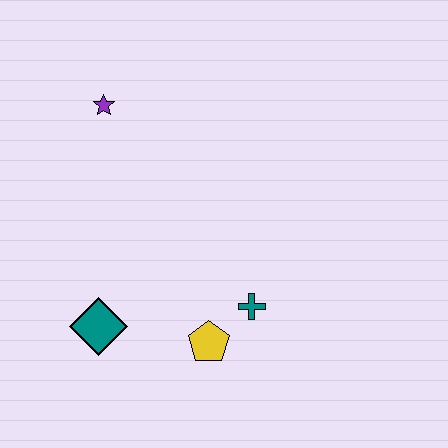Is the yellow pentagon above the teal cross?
No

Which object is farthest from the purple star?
The yellow pentagon is farthest from the purple star.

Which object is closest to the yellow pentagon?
The teal cross is closest to the yellow pentagon.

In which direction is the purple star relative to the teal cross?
The purple star is above the teal cross.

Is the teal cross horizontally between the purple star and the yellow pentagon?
No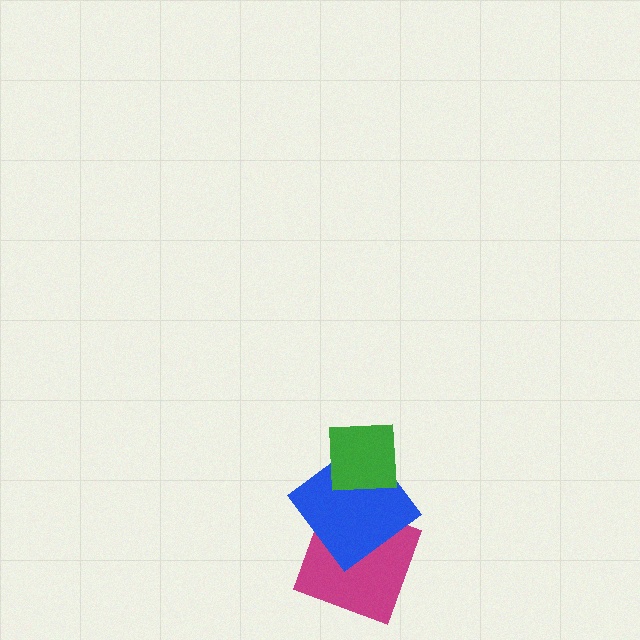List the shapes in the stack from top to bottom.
From top to bottom: the green square, the blue diamond, the magenta square.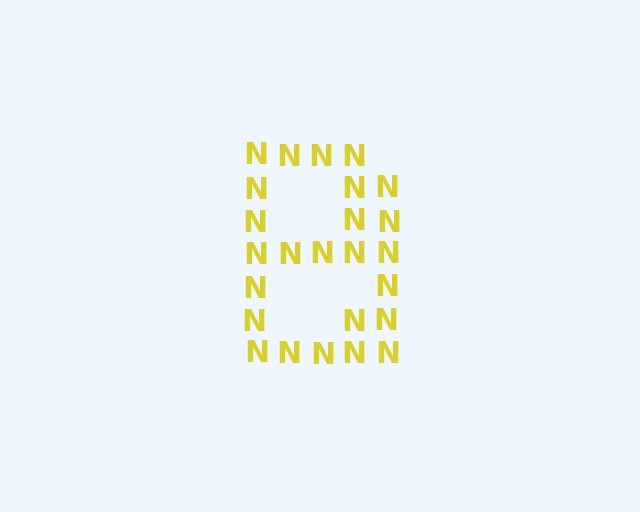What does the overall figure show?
The overall figure shows the letter B.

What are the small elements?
The small elements are letter N's.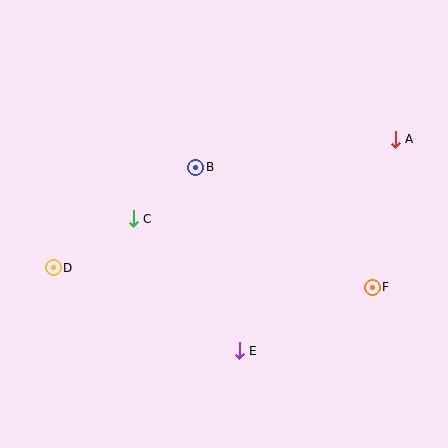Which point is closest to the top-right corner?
Point A is closest to the top-right corner.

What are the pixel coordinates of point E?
Point E is at (239, 351).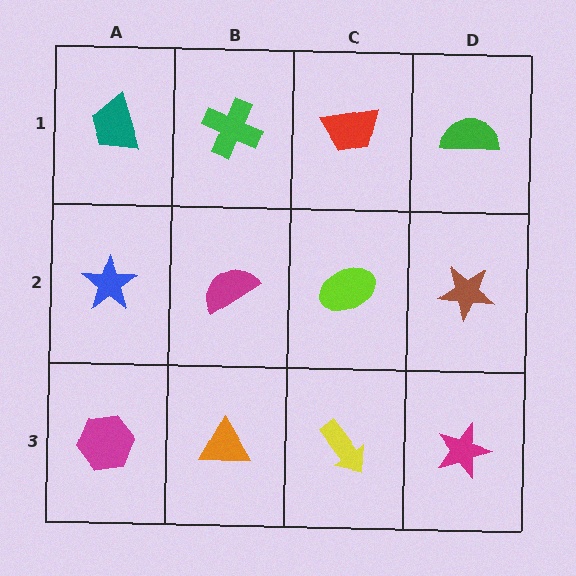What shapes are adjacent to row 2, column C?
A red trapezoid (row 1, column C), a yellow arrow (row 3, column C), a magenta semicircle (row 2, column B), a brown star (row 2, column D).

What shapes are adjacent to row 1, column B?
A magenta semicircle (row 2, column B), a teal trapezoid (row 1, column A), a red trapezoid (row 1, column C).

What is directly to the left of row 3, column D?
A yellow arrow.